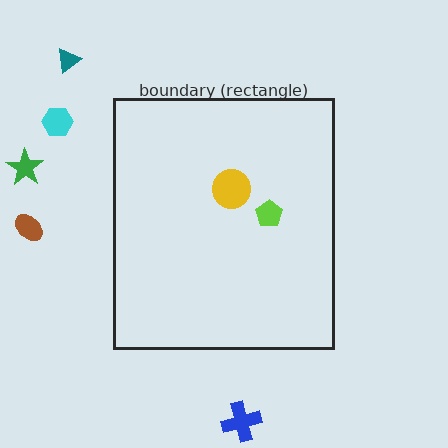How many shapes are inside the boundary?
2 inside, 5 outside.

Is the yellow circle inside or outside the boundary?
Inside.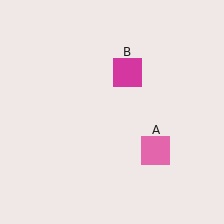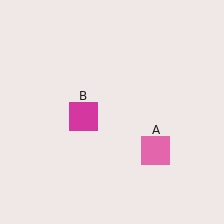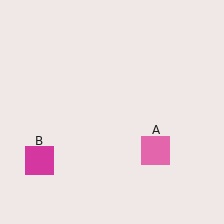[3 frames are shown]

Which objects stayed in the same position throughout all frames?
Pink square (object A) remained stationary.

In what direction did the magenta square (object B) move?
The magenta square (object B) moved down and to the left.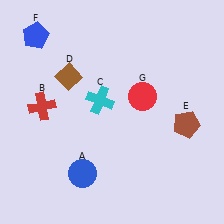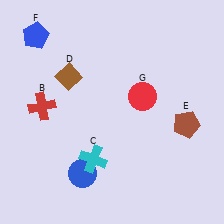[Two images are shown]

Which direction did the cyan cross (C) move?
The cyan cross (C) moved down.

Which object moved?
The cyan cross (C) moved down.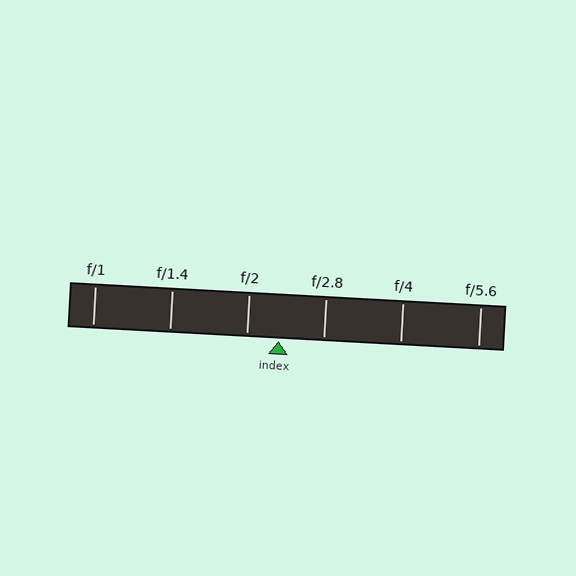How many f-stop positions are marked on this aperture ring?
There are 6 f-stop positions marked.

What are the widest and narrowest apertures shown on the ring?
The widest aperture shown is f/1 and the narrowest is f/5.6.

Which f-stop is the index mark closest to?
The index mark is closest to f/2.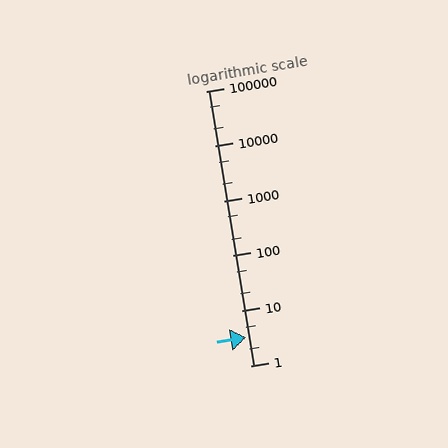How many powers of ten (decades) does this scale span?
The scale spans 5 decades, from 1 to 100000.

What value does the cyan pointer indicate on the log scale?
The pointer indicates approximately 3.2.